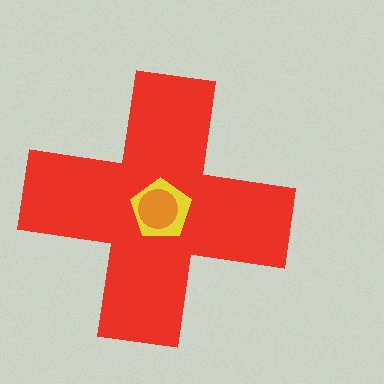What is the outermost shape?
The red cross.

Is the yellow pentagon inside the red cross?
Yes.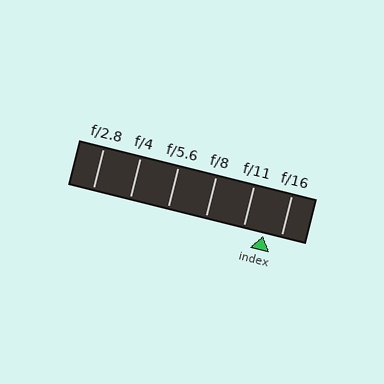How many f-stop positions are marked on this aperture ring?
There are 6 f-stop positions marked.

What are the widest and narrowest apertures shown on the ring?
The widest aperture shown is f/2.8 and the narrowest is f/16.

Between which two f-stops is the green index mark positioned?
The index mark is between f/11 and f/16.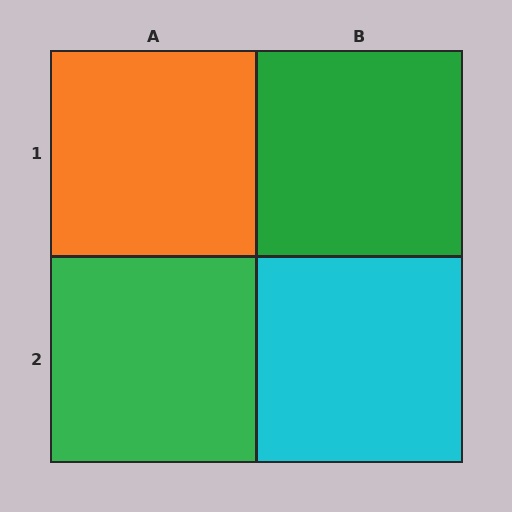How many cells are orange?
1 cell is orange.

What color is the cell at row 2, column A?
Green.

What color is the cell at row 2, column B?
Cyan.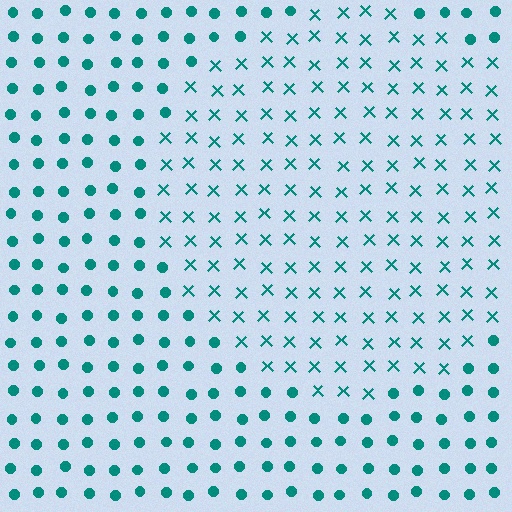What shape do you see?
I see a circle.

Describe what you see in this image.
The image is filled with small teal elements arranged in a uniform grid. A circle-shaped region contains X marks, while the surrounding area contains circles. The boundary is defined purely by the change in element shape.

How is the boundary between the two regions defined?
The boundary is defined by a change in element shape: X marks inside vs. circles outside. All elements share the same color and spacing.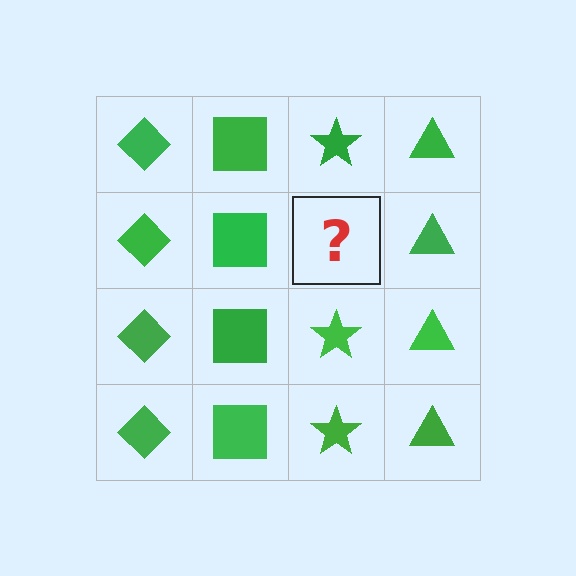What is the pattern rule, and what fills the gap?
The rule is that each column has a consistent shape. The gap should be filled with a green star.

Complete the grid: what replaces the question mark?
The question mark should be replaced with a green star.